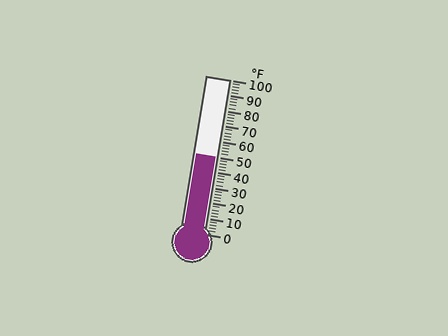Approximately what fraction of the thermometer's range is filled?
The thermometer is filled to approximately 50% of its range.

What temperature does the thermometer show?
The thermometer shows approximately 50°F.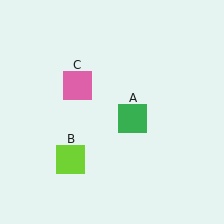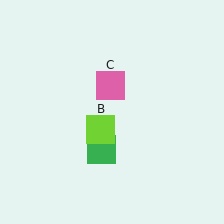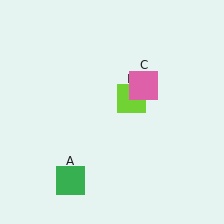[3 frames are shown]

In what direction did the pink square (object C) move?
The pink square (object C) moved right.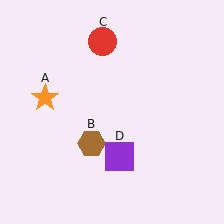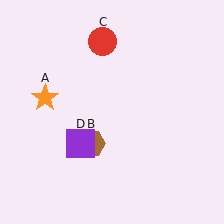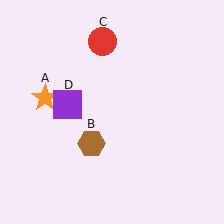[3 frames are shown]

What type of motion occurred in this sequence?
The purple square (object D) rotated clockwise around the center of the scene.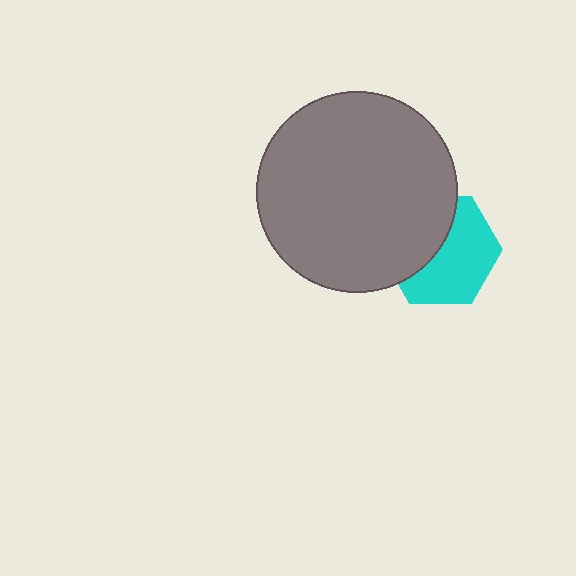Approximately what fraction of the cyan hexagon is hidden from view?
Roughly 43% of the cyan hexagon is hidden behind the gray circle.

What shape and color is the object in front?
The object in front is a gray circle.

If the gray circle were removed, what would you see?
You would see the complete cyan hexagon.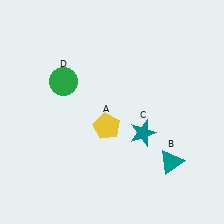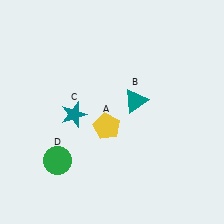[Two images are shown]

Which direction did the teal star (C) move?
The teal star (C) moved left.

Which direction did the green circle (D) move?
The green circle (D) moved down.